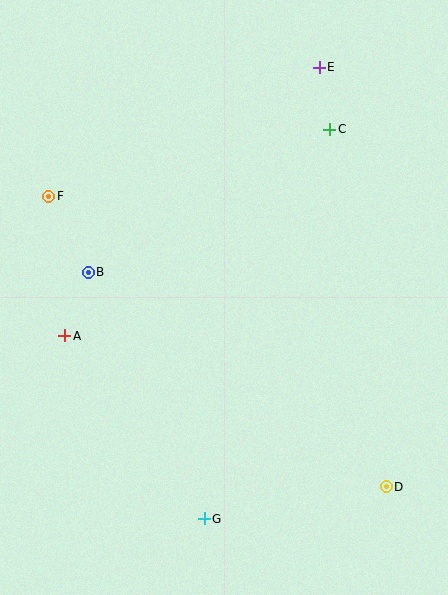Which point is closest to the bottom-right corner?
Point D is closest to the bottom-right corner.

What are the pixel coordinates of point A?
Point A is at (65, 336).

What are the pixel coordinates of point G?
Point G is at (204, 519).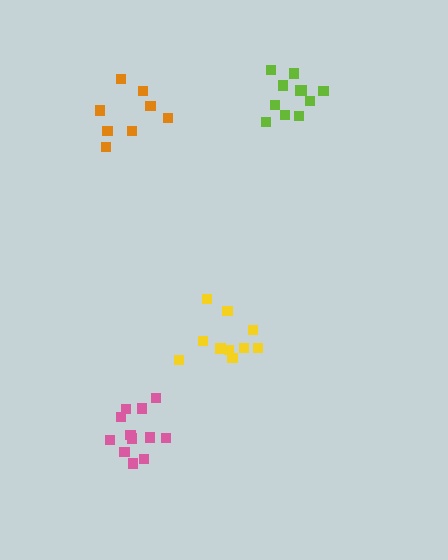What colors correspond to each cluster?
The clusters are colored: yellow, lime, pink, orange.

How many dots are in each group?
Group 1: 10 dots, Group 2: 11 dots, Group 3: 12 dots, Group 4: 8 dots (41 total).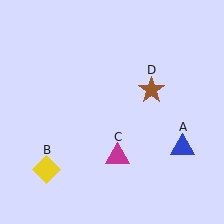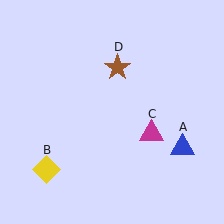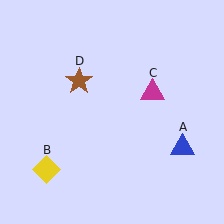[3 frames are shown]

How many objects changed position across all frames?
2 objects changed position: magenta triangle (object C), brown star (object D).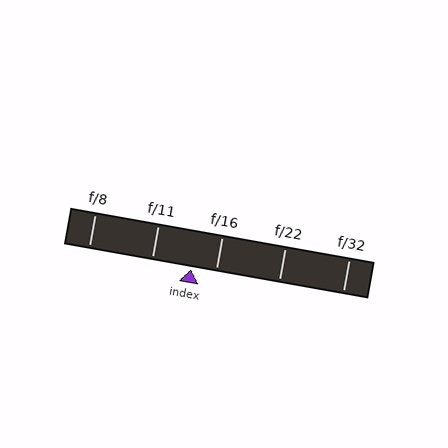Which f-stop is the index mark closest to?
The index mark is closest to f/16.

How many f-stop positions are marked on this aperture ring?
There are 5 f-stop positions marked.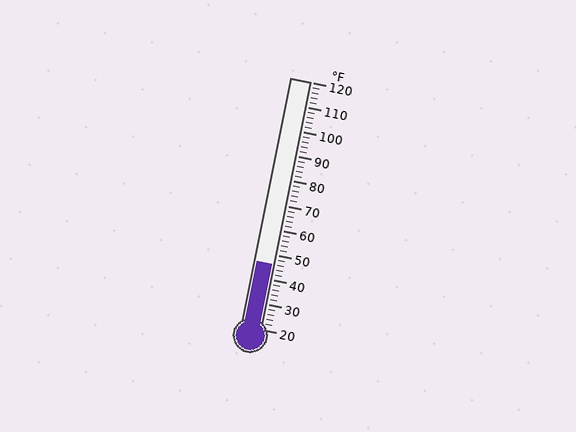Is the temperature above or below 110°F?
The temperature is below 110°F.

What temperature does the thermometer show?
The thermometer shows approximately 46°F.